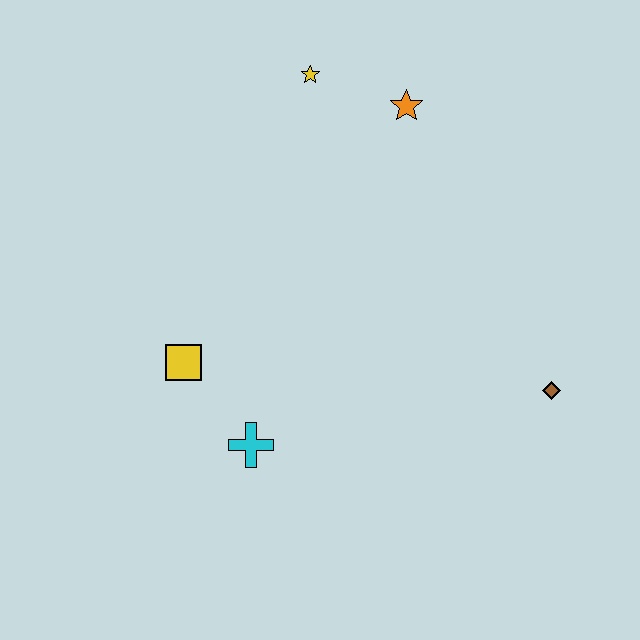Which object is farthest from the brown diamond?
The yellow star is farthest from the brown diamond.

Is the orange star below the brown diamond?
No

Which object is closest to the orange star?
The yellow star is closest to the orange star.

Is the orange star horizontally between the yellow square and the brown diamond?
Yes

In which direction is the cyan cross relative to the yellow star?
The cyan cross is below the yellow star.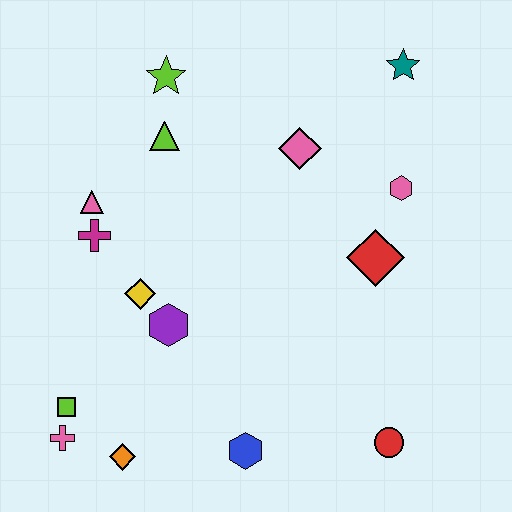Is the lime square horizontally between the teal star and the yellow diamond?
No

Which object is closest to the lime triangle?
The lime star is closest to the lime triangle.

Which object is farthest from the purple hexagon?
The teal star is farthest from the purple hexagon.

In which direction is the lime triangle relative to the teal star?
The lime triangle is to the left of the teal star.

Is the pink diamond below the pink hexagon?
No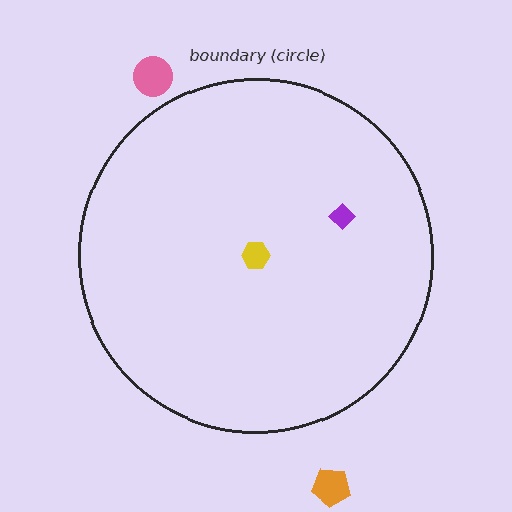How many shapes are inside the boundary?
2 inside, 2 outside.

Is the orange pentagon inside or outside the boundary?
Outside.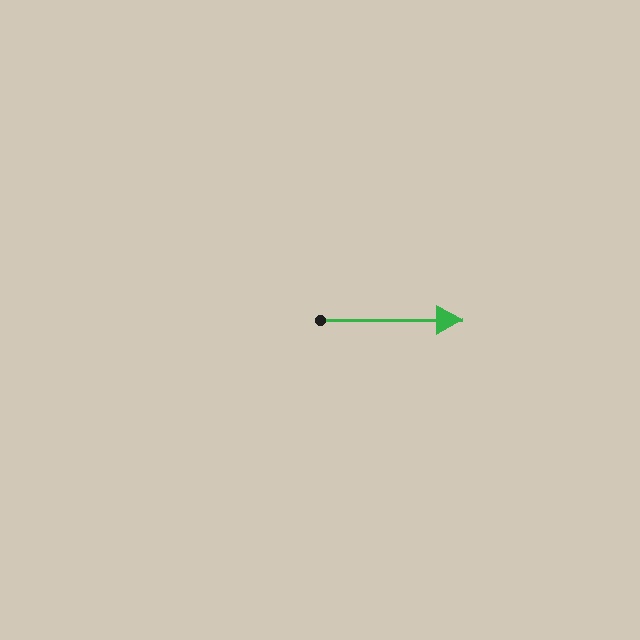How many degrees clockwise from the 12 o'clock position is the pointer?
Approximately 90 degrees.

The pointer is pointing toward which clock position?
Roughly 3 o'clock.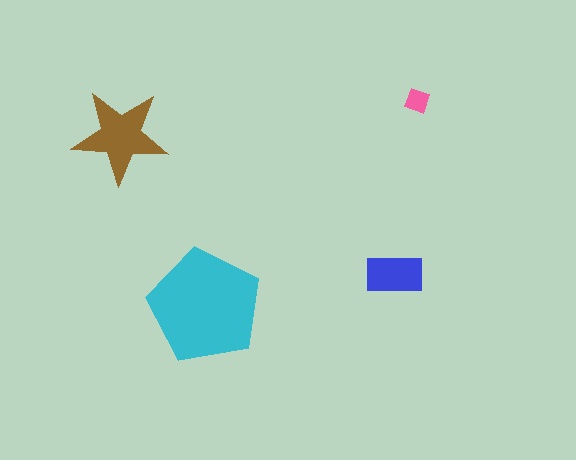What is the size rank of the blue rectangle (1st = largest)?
3rd.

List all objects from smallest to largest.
The pink diamond, the blue rectangle, the brown star, the cyan pentagon.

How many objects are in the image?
There are 4 objects in the image.